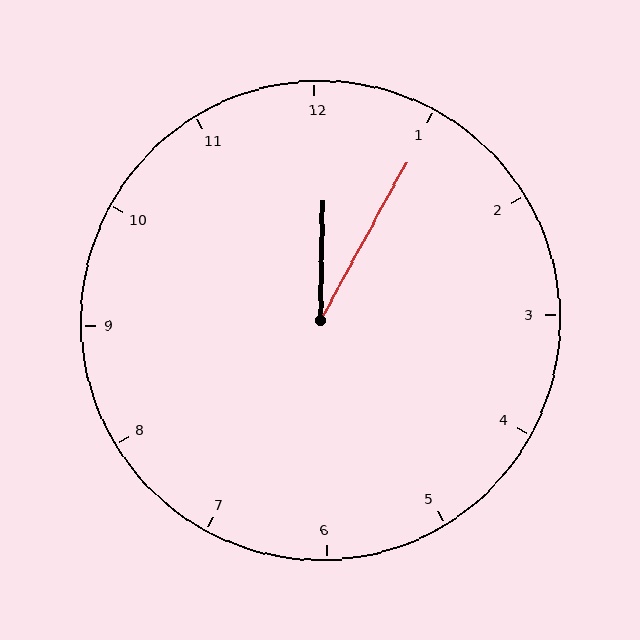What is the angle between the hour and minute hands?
Approximately 28 degrees.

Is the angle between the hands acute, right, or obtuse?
It is acute.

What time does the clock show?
12:05.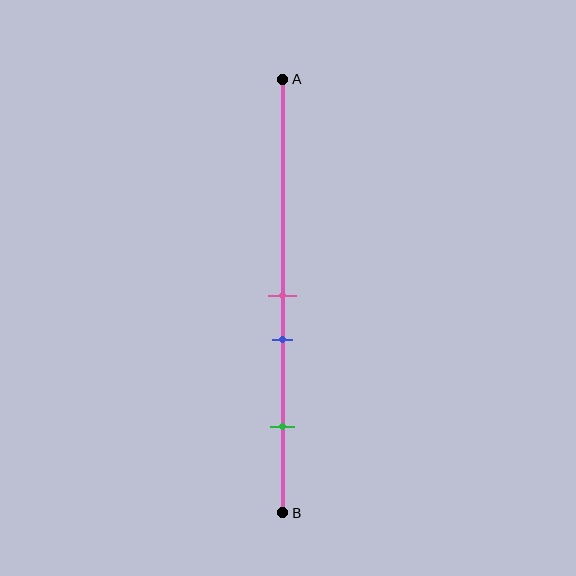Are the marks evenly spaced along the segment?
No, the marks are not evenly spaced.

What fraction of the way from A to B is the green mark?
The green mark is approximately 80% (0.8) of the way from A to B.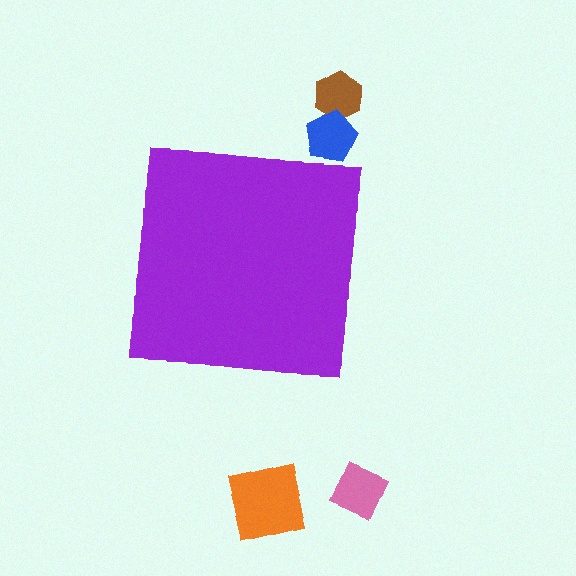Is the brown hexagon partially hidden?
No, the brown hexagon is fully visible.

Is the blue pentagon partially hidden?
No, the blue pentagon is fully visible.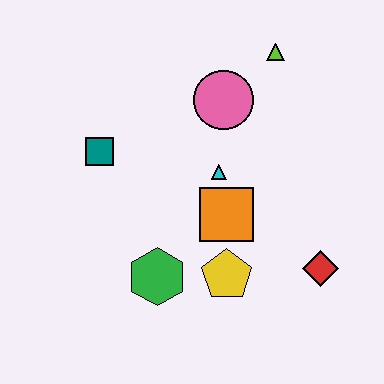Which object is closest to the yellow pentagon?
The orange square is closest to the yellow pentagon.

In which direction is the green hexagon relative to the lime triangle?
The green hexagon is below the lime triangle.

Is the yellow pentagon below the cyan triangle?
Yes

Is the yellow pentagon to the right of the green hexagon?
Yes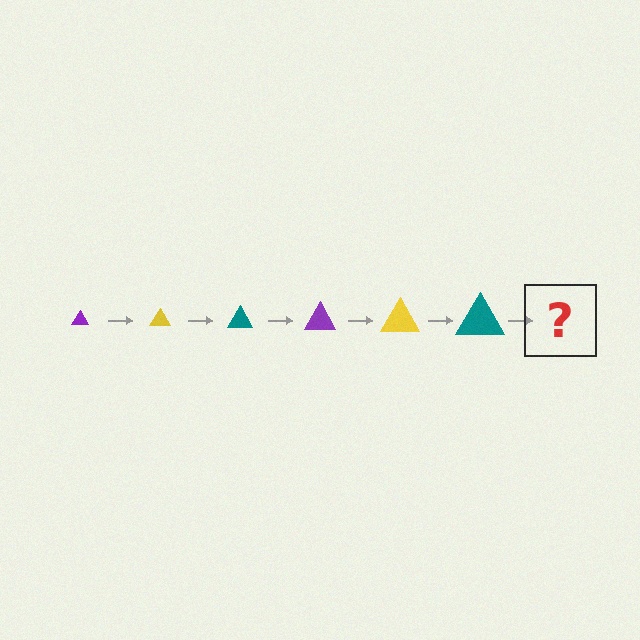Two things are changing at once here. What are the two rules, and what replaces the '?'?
The two rules are that the triangle grows larger each step and the color cycles through purple, yellow, and teal. The '?' should be a purple triangle, larger than the previous one.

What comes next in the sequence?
The next element should be a purple triangle, larger than the previous one.